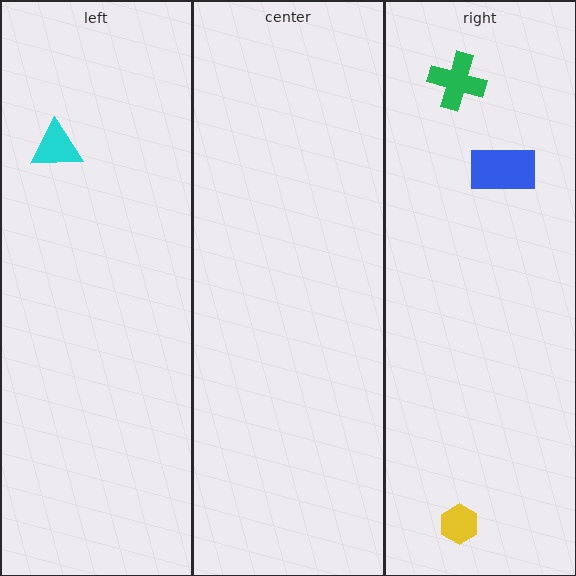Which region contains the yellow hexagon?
The right region.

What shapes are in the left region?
The cyan triangle.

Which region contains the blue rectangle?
The right region.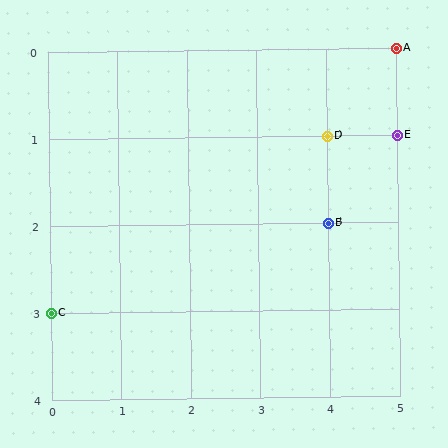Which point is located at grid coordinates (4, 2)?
Point B is at (4, 2).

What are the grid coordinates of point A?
Point A is at grid coordinates (5, 0).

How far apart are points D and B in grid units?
Points D and B are 1 row apart.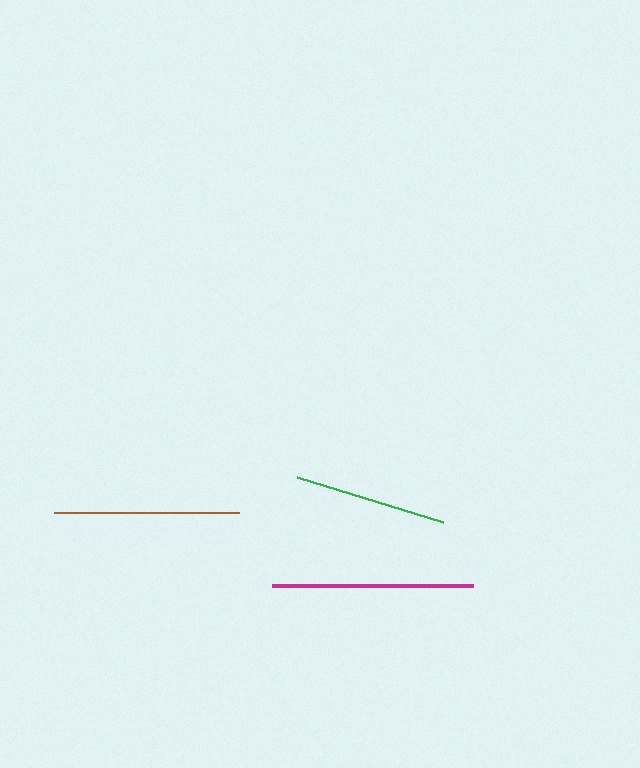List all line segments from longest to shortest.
From longest to shortest: magenta, brown, green.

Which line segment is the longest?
The magenta line is the longest at approximately 201 pixels.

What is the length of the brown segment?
The brown segment is approximately 185 pixels long.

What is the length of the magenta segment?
The magenta segment is approximately 201 pixels long.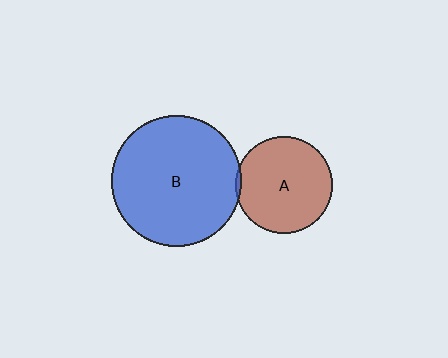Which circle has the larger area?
Circle B (blue).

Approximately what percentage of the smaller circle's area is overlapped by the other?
Approximately 5%.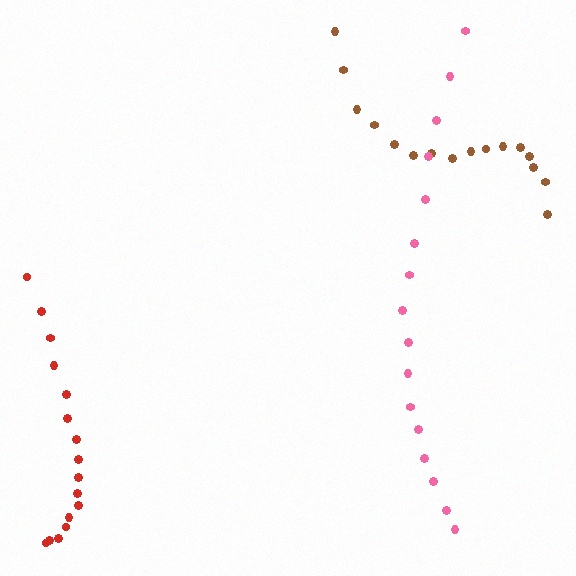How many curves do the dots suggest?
There are 3 distinct paths.